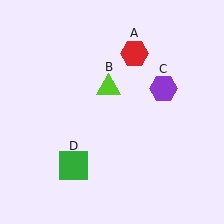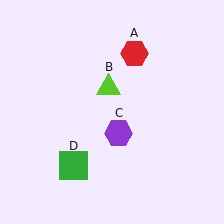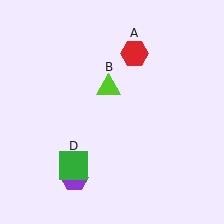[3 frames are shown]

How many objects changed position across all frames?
1 object changed position: purple hexagon (object C).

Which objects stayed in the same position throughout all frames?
Red hexagon (object A) and lime triangle (object B) and green square (object D) remained stationary.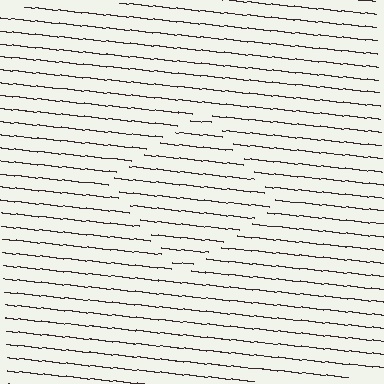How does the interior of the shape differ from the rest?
The interior of the shape contains the same grating, shifted by half a period — the contour is defined by the phase discontinuity where line-ends from the inner and outer gratings abut.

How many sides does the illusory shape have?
4 sides — the line-ends trace a square.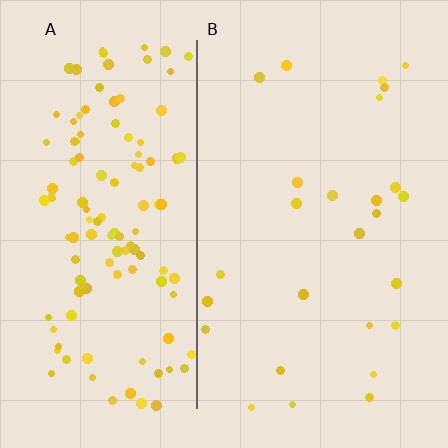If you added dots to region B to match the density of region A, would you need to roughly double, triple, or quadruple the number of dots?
Approximately quadruple.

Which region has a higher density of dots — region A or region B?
A (the left).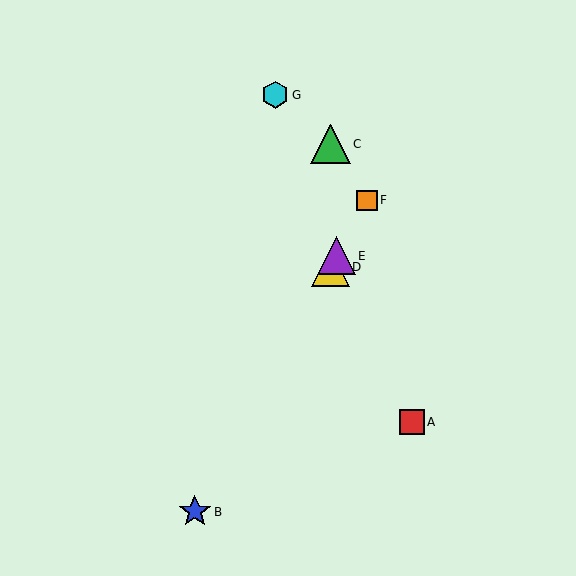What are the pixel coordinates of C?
Object C is at (331, 144).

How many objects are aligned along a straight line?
4 objects (B, D, E, F) are aligned along a straight line.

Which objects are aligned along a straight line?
Objects B, D, E, F are aligned along a straight line.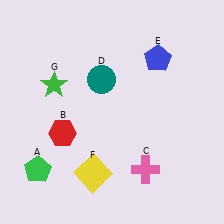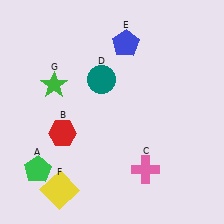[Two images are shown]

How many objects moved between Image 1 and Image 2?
2 objects moved between the two images.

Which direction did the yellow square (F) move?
The yellow square (F) moved left.